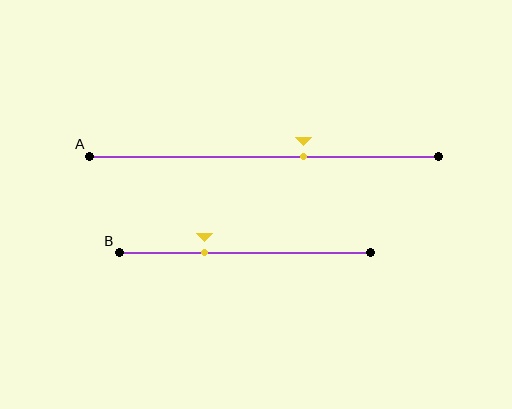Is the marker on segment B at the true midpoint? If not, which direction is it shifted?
No, the marker on segment B is shifted to the left by about 16% of the segment length.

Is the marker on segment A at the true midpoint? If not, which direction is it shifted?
No, the marker on segment A is shifted to the right by about 11% of the segment length.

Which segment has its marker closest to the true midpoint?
Segment A has its marker closest to the true midpoint.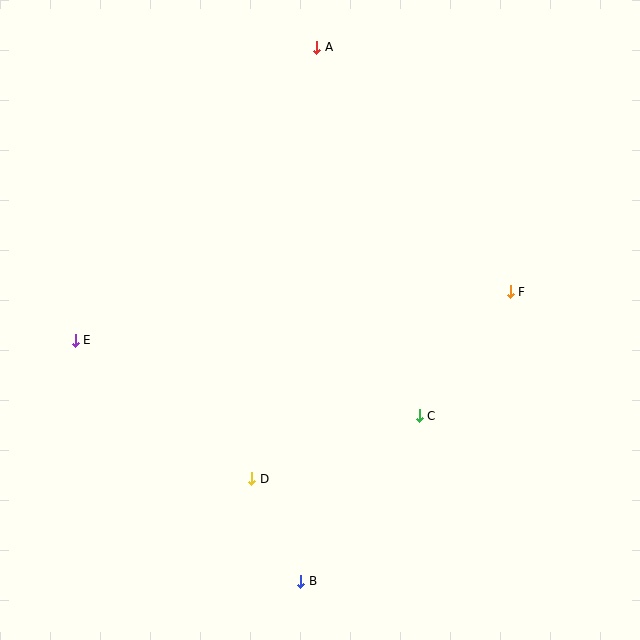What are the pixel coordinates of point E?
Point E is at (75, 340).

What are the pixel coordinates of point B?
Point B is at (301, 581).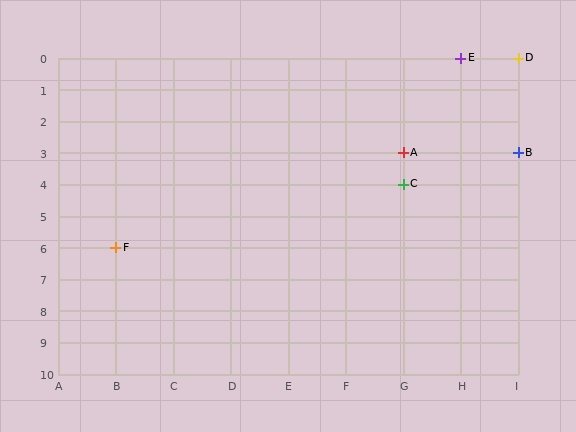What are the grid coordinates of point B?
Point B is at grid coordinates (I, 3).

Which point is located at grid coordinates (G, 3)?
Point A is at (G, 3).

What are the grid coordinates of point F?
Point F is at grid coordinates (B, 6).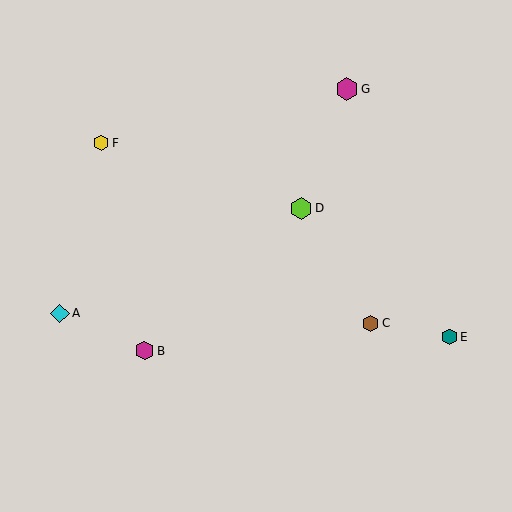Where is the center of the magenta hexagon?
The center of the magenta hexagon is at (347, 89).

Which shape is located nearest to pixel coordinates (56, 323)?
The cyan diamond (labeled A) at (60, 313) is nearest to that location.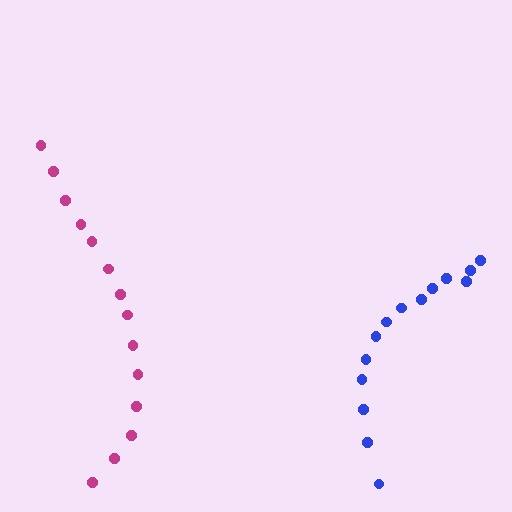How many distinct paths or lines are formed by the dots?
There are 2 distinct paths.